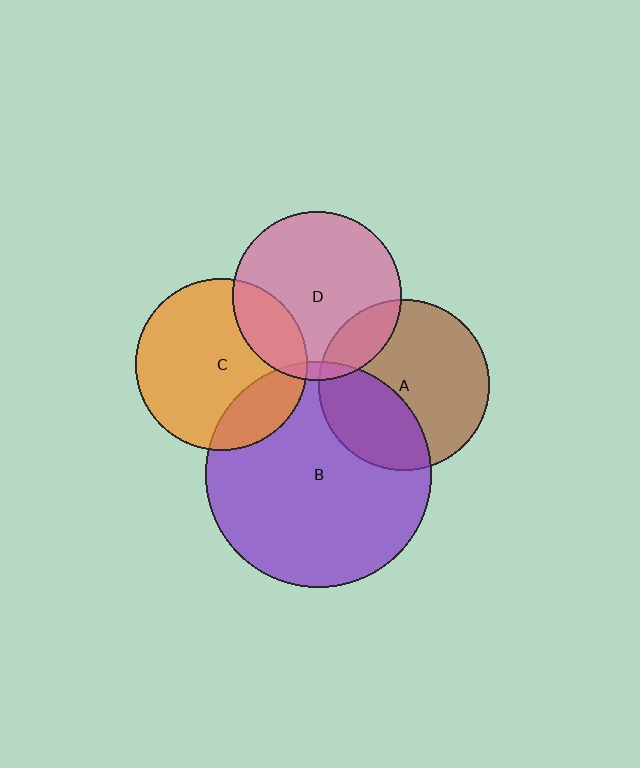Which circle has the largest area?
Circle B (purple).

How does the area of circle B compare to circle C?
Approximately 1.7 times.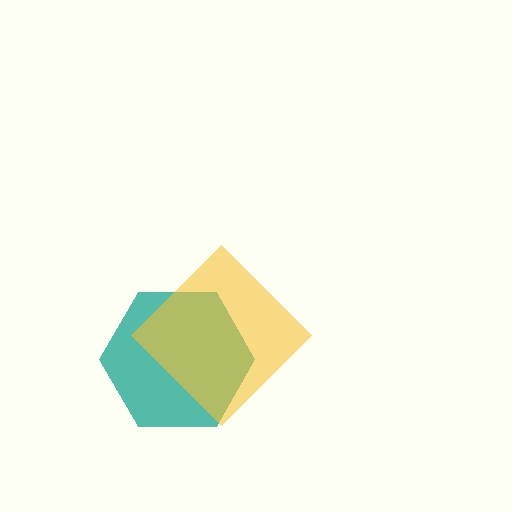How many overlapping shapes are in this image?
There are 2 overlapping shapes in the image.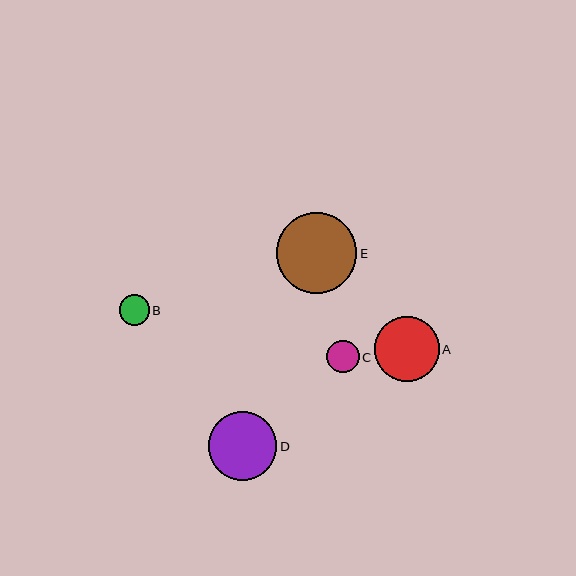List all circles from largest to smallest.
From largest to smallest: E, D, A, C, B.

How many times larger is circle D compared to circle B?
Circle D is approximately 2.3 times the size of circle B.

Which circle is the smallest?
Circle B is the smallest with a size of approximately 30 pixels.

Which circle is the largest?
Circle E is the largest with a size of approximately 80 pixels.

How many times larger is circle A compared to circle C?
Circle A is approximately 2.0 times the size of circle C.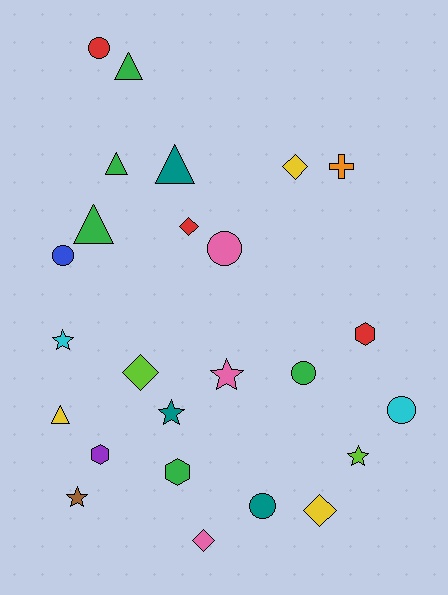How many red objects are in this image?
There are 3 red objects.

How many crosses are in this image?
There is 1 cross.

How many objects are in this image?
There are 25 objects.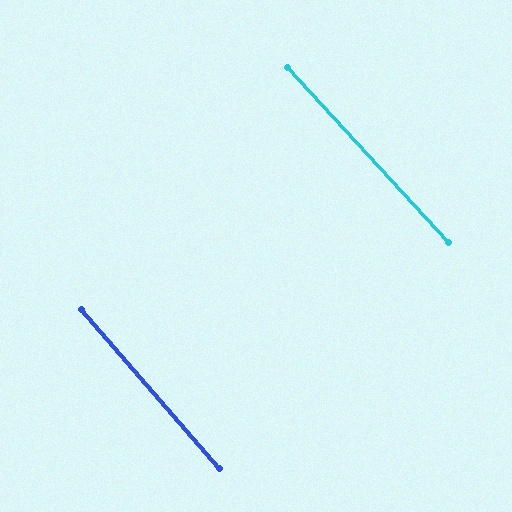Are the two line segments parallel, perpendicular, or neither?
Parallel — their directions differ by only 1.8°.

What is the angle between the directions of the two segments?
Approximately 2 degrees.